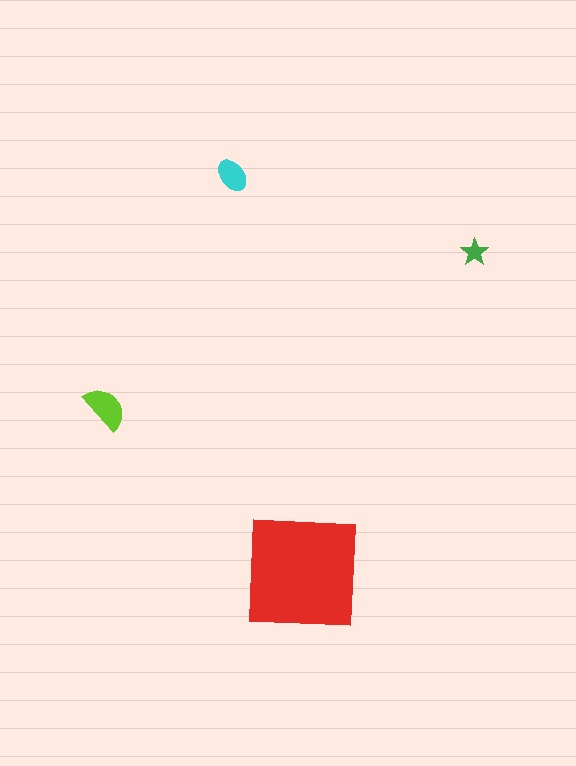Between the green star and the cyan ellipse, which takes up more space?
The cyan ellipse.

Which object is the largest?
The red square.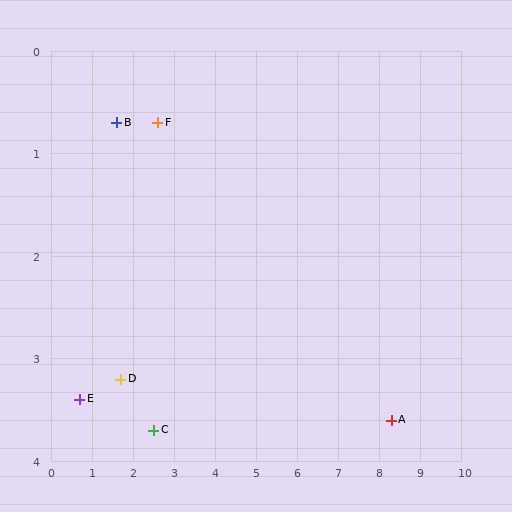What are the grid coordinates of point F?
Point F is at approximately (2.6, 0.7).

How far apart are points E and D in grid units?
Points E and D are about 1.0 grid units apart.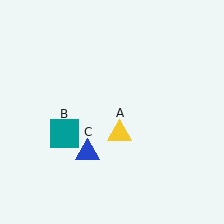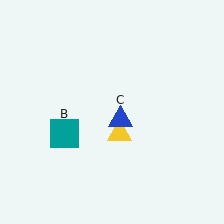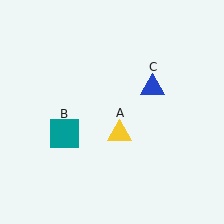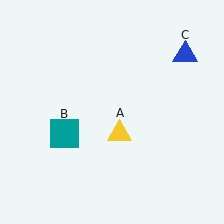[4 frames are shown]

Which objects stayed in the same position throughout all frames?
Yellow triangle (object A) and teal square (object B) remained stationary.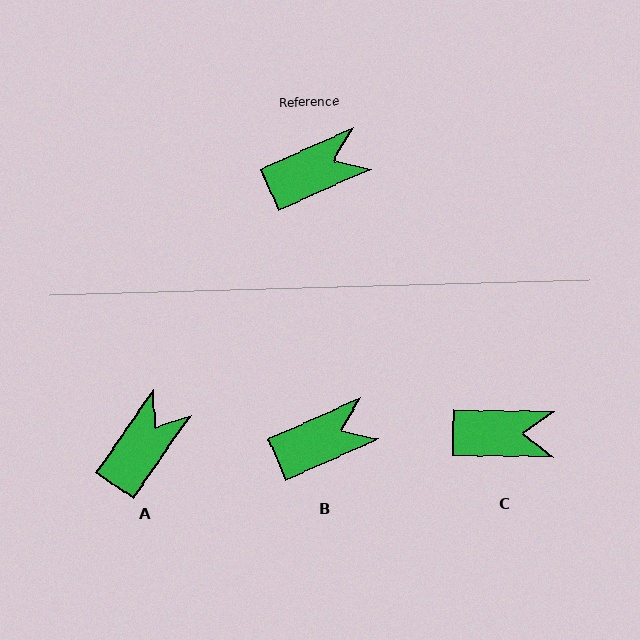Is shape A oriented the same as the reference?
No, it is off by about 31 degrees.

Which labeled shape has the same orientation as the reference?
B.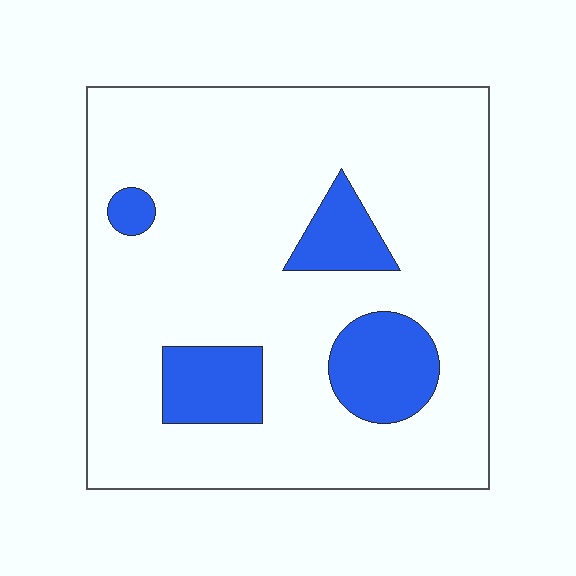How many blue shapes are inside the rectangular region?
4.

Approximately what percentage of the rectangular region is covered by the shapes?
Approximately 15%.